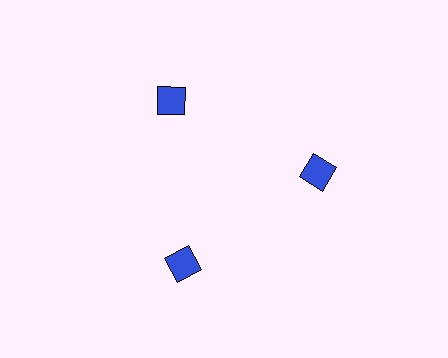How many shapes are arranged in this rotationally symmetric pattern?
There are 3 shapes, arranged in 3 groups of 1.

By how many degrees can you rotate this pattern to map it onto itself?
The pattern maps onto itself every 120 degrees of rotation.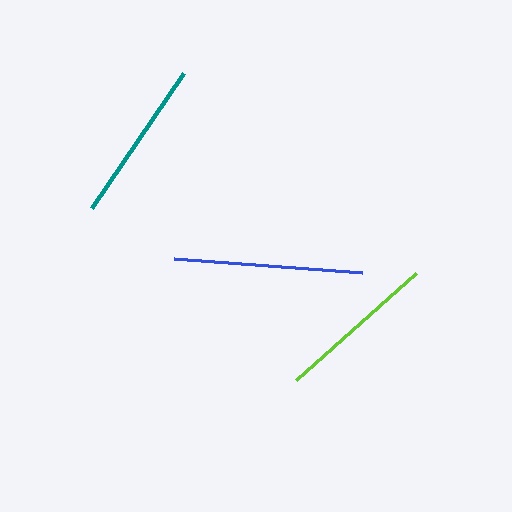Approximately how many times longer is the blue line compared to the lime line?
The blue line is approximately 1.2 times the length of the lime line.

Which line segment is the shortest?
The lime line is the shortest at approximately 161 pixels.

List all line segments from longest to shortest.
From longest to shortest: blue, teal, lime.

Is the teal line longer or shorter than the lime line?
The teal line is longer than the lime line.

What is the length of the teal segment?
The teal segment is approximately 163 pixels long.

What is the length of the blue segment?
The blue segment is approximately 189 pixels long.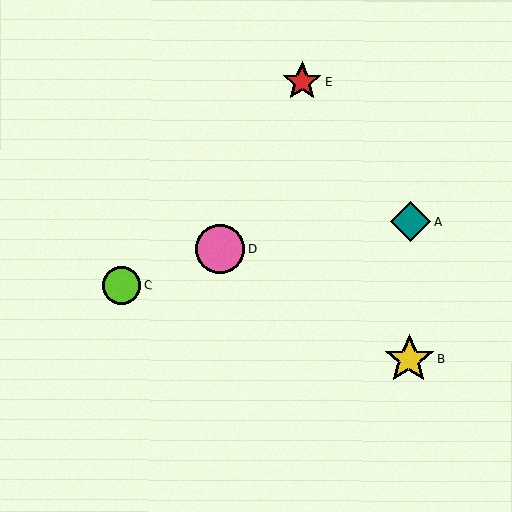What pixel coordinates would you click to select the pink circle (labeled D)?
Click at (220, 249) to select the pink circle D.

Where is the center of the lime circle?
The center of the lime circle is at (121, 286).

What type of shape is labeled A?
Shape A is a teal diamond.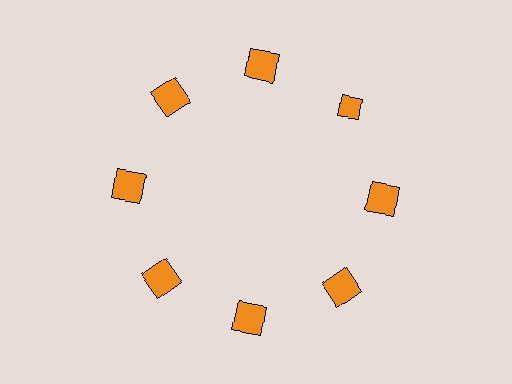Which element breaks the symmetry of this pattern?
The orange diamond at roughly the 2 o'clock position breaks the symmetry. All other shapes are orange squares.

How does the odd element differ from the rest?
It has a different shape: diamond instead of square.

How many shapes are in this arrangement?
There are 8 shapes arranged in a ring pattern.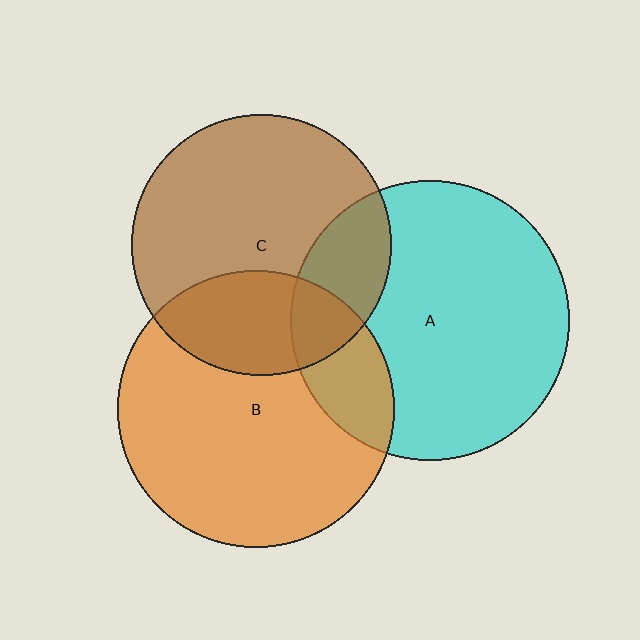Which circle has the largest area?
Circle A (cyan).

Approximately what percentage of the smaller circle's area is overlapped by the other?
Approximately 30%.